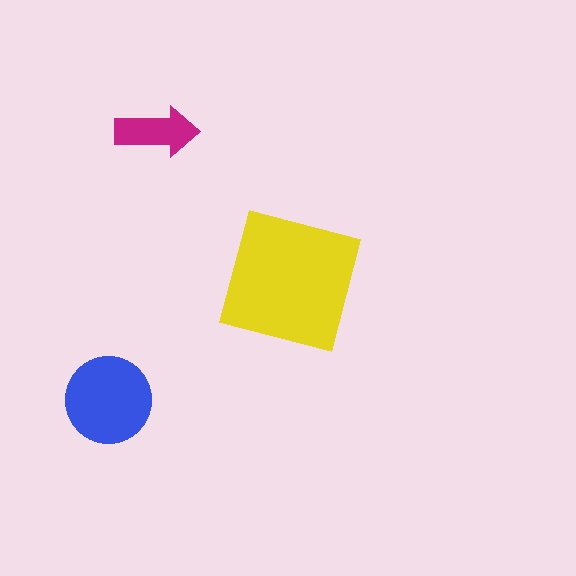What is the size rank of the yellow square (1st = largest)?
1st.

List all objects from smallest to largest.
The magenta arrow, the blue circle, the yellow square.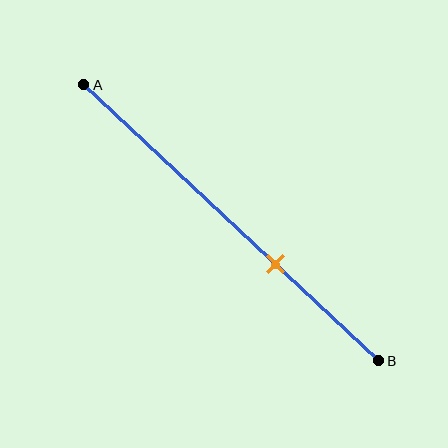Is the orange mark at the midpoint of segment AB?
No, the mark is at about 65% from A, not at the 50% midpoint.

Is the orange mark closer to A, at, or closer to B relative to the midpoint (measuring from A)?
The orange mark is closer to point B than the midpoint of segment AB.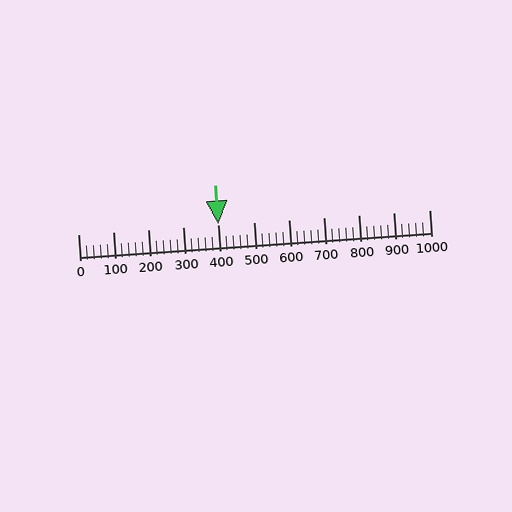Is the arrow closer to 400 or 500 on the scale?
The arrow is closer to 400.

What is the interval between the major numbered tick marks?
The major tick marks are spaced 100 units apart.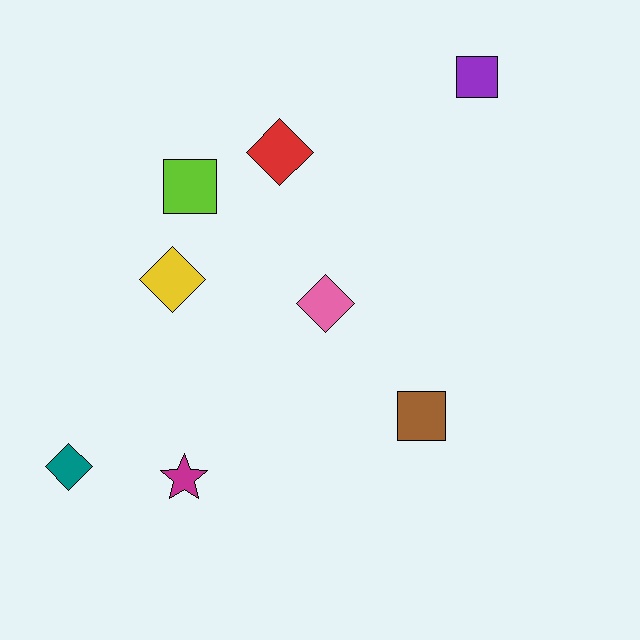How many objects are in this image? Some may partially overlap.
There are 8 objects.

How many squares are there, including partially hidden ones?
There are 3 squares.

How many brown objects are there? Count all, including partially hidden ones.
There is 1 brown object.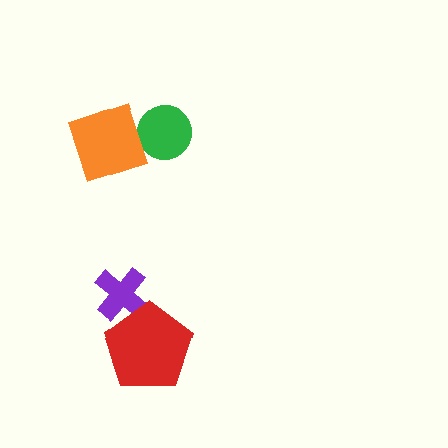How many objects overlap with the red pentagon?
1 object overlaps with the red pentagon.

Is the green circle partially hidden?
Yes, it is partially covered by another shape.